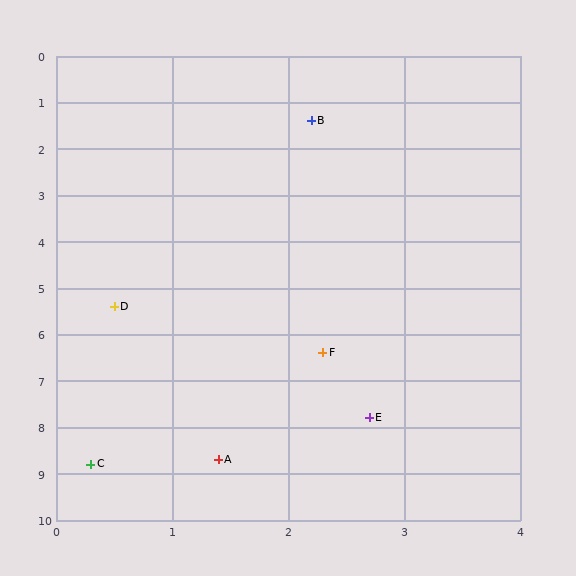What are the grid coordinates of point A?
Point A is at approximately (1.4, 8.7).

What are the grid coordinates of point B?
Point B is at approximately (2.2, 1.4).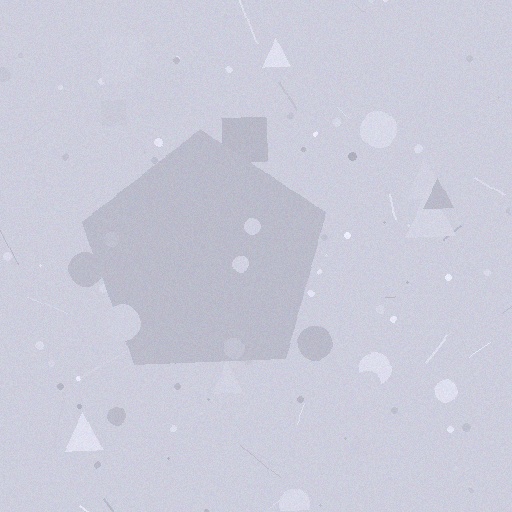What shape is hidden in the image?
A pentagon is hidden in the image.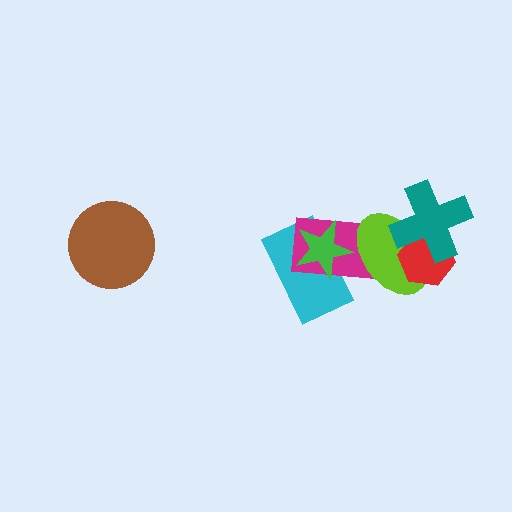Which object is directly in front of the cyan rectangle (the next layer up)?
The magenta rectangle is directly in front of the cyan rectangle.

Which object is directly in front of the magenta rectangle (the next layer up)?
The green star is directly in front of the magenta rectangle.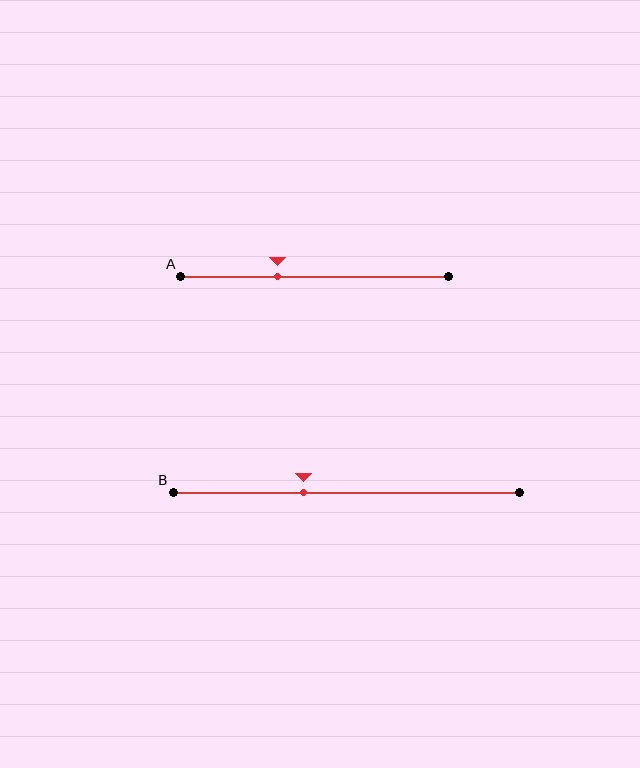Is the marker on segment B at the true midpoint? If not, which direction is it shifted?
No, the marker on segment B is shifted to the left by about 12% of the segment length.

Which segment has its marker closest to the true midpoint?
Segment B has its marker closest to the true midpoint.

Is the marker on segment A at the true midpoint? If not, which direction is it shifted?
No, the marker on segment A is shifted to the left by about 14% of the segment length.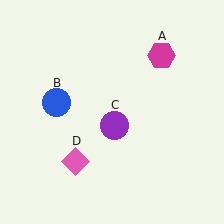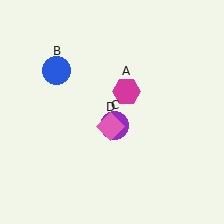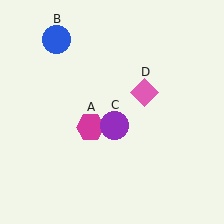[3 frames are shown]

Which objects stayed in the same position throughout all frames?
Purple circle (object C) remained stationary.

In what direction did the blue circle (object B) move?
The blue circle (object B) moved up.